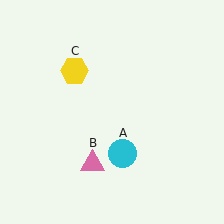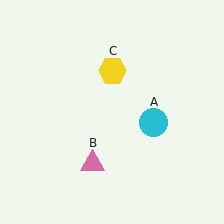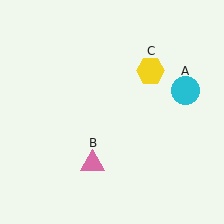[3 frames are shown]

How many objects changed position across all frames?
2 objects changed position: cyan circle (object A), yellow hexagon (object C).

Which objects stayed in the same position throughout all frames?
Pink triangle (object B) remained stationary.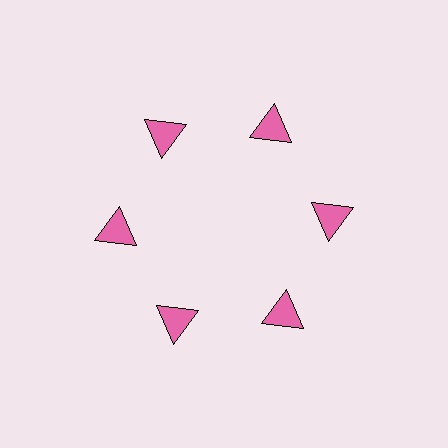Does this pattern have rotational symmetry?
Yes, this pattern has 6-fold rotational symmetry. It looks the same after rotating 60 degrees around the center.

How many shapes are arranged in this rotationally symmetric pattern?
There are 6 shapes, arranged in 6 groups of 1.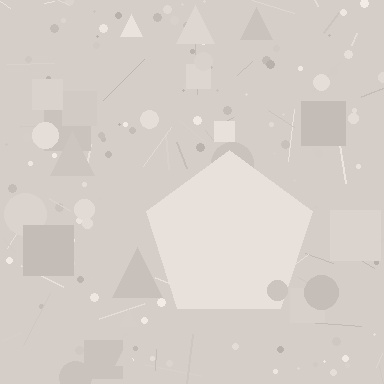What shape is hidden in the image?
A pentagon is hidden in the image.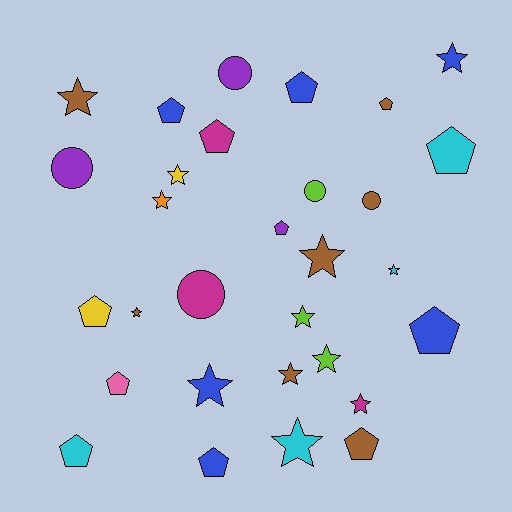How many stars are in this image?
There are 13 stars.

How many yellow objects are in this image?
There are 2 yellow objects.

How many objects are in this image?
There are 30 objects.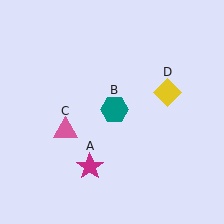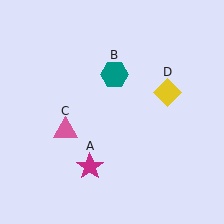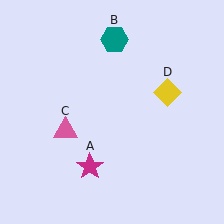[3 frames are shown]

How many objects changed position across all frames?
1 object changed position: teal hexagon (object B).